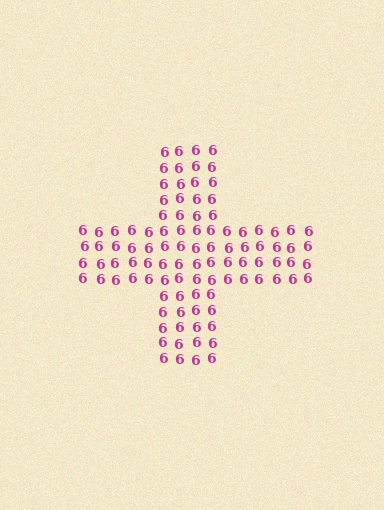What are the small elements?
The small elements are digit 6's.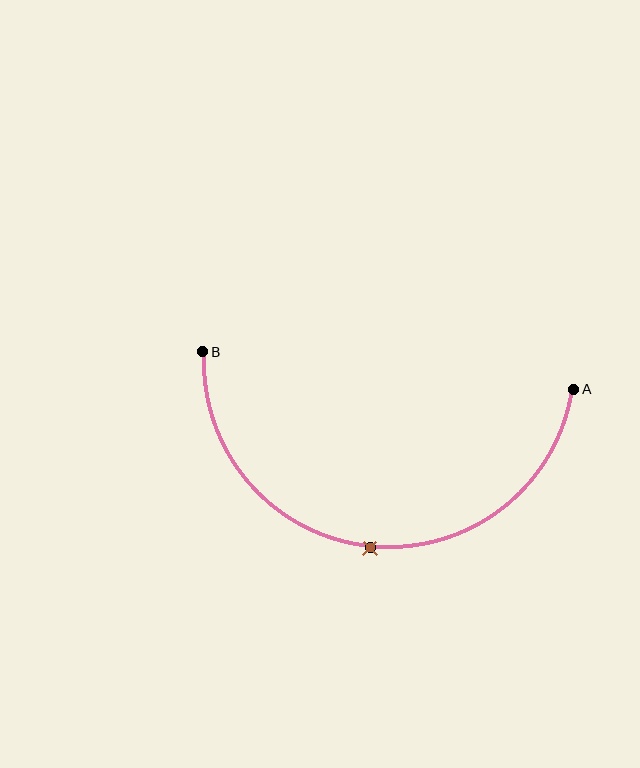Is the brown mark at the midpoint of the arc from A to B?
Yes. The brown mark lies on the arc at equal arc-length from both A and B — it is the arc midpoint.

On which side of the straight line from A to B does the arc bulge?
The arc bulges below the straight line connecting A and B.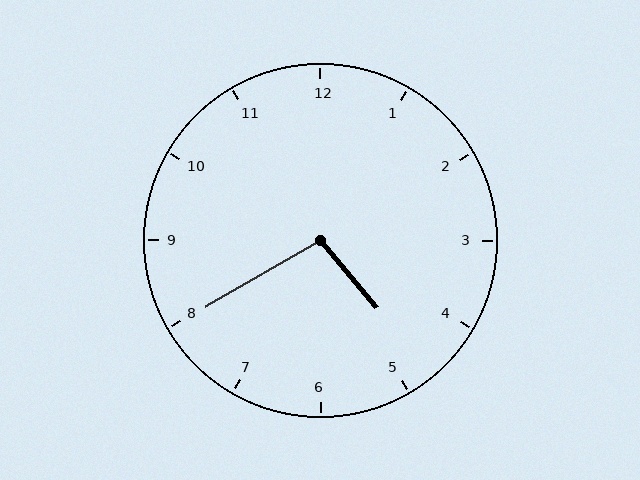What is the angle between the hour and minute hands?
Approximately 100 degrees.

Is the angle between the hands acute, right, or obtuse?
It is obtuse.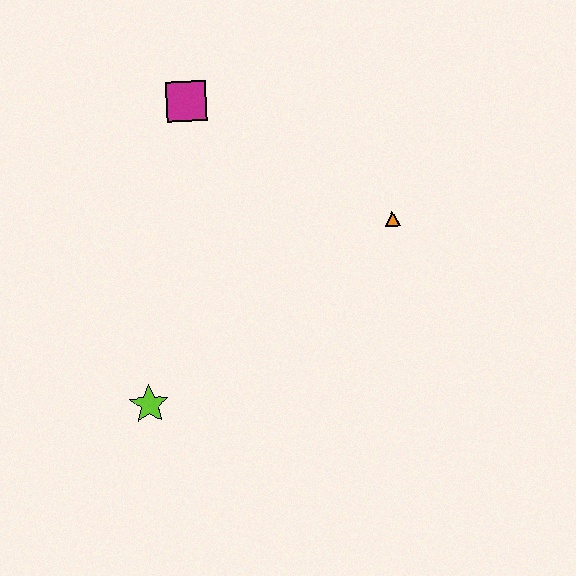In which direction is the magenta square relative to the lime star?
The magenta square is above the lime star.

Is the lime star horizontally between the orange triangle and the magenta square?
No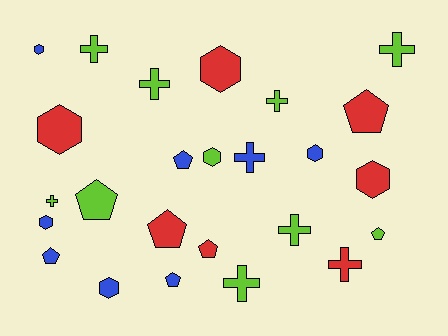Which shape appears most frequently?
Cross, with 9 objects.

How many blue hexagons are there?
There are 4 blue hexagons.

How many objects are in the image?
There are 25 objects.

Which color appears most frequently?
Lime, with 10 objects.